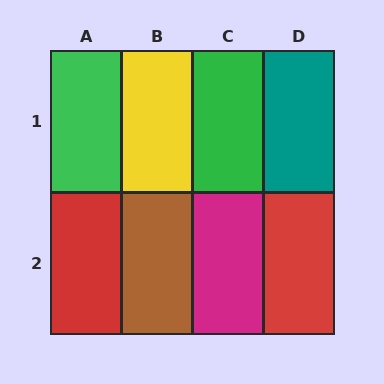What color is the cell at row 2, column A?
Red.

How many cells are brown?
1 cell is brown.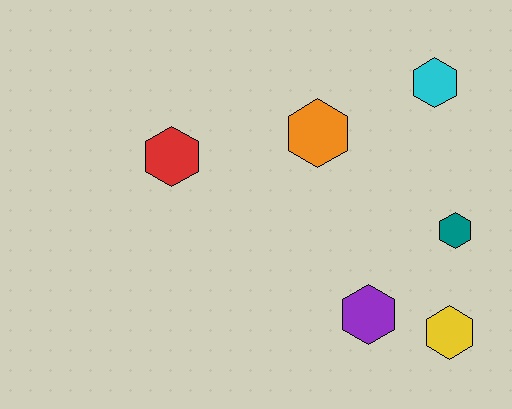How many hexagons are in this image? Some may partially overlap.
There are 6 hexagons.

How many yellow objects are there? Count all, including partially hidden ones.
There is 1 yellow object.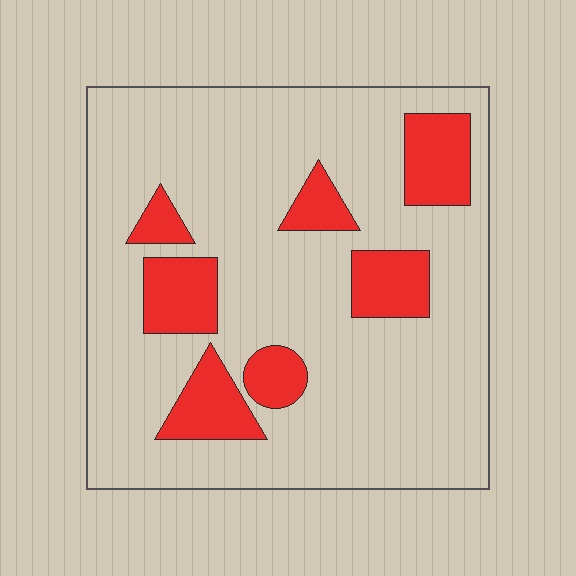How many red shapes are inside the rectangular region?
7.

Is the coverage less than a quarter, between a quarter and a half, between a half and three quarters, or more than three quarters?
Less than a quarter.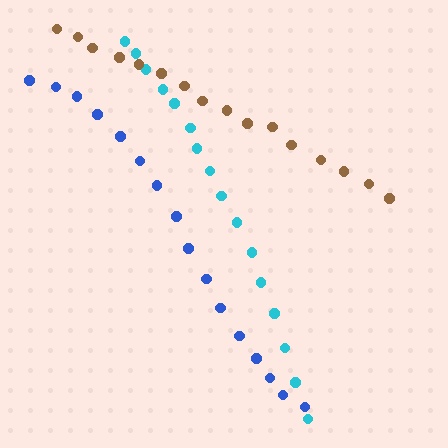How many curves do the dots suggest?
There are 3 distinct paths.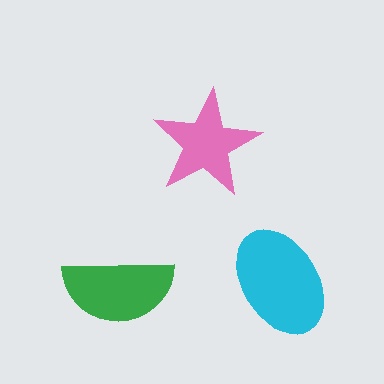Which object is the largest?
The cyan ellipse.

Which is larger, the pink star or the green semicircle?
The green semicircle.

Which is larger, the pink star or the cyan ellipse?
The cyan ellipse.